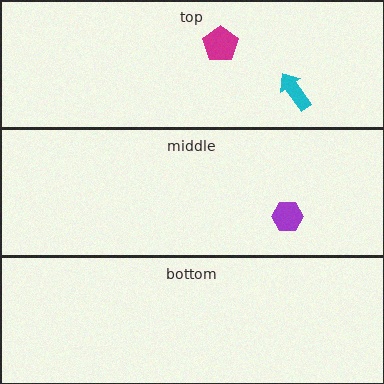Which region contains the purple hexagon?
The middle region.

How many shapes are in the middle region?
1.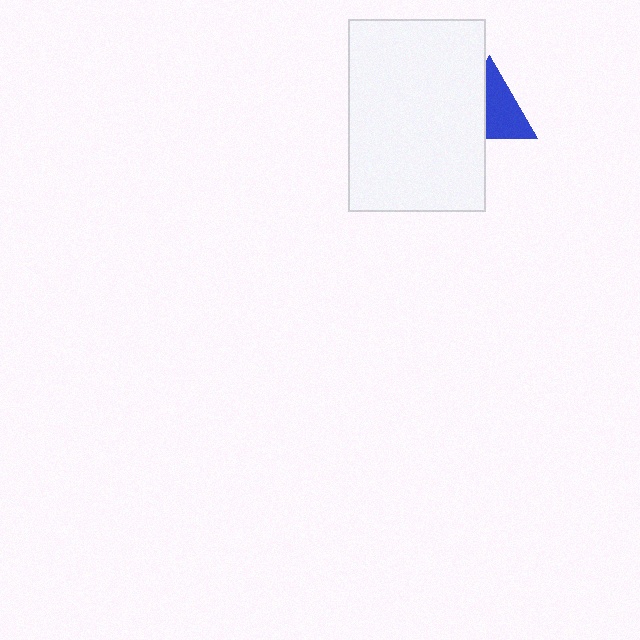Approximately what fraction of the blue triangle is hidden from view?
Roughly 42% of the blue triangle is hidden behind the white rectangle.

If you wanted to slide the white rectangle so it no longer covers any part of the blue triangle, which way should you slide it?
Slide it left — that is the most direct way to separate the two shapes.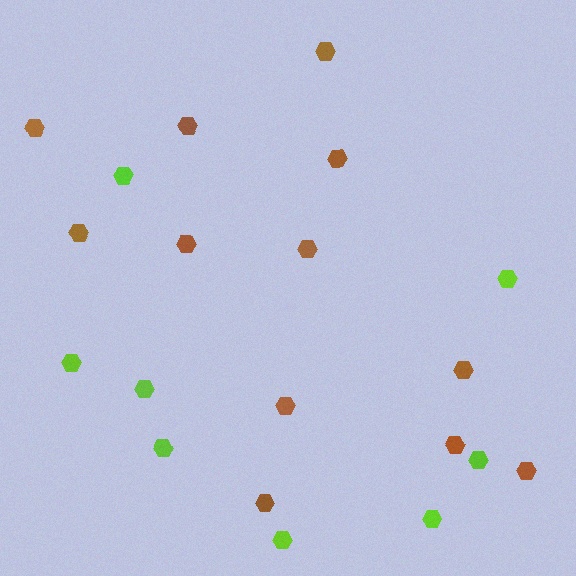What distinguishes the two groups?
There are 2 groups: one group of brown hexagons (12) and one group of lime hexagons (8).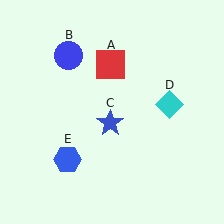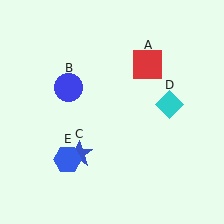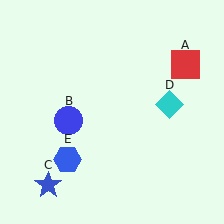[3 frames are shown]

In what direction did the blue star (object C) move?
The blue star (object C) moved down and to the left.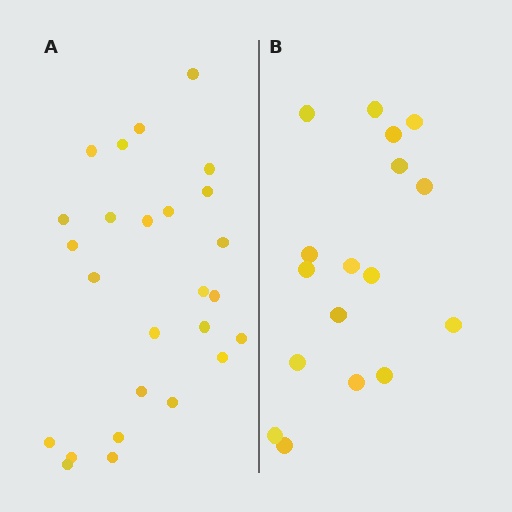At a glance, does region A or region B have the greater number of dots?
Region A (the left region) has more dots.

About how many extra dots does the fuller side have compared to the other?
Region A has roughly 8 or so more dots than region B.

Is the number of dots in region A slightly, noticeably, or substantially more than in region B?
Region A has substantially more. The ratio is roughly 1.5 to 1.